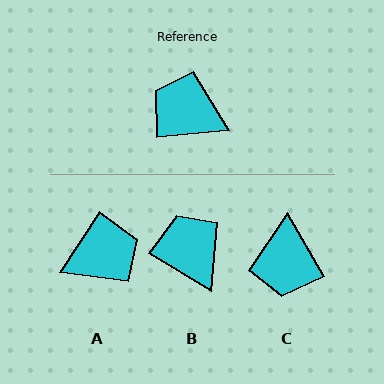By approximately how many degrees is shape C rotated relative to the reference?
Approximately 115 degrees counter-clockwise.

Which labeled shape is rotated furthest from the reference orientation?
A, about 129 degrees away.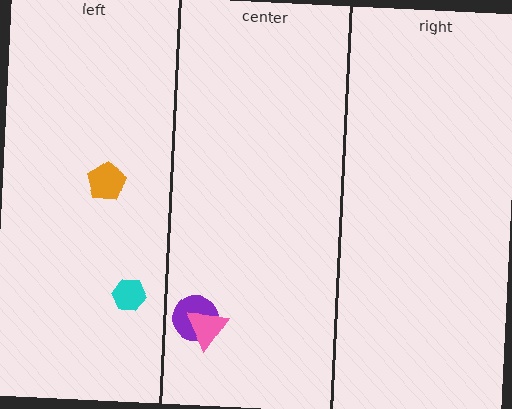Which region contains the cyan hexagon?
The left region.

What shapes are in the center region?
The purple circle, the pink triangle.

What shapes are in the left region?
The cyan hexagon, the orange pentagon.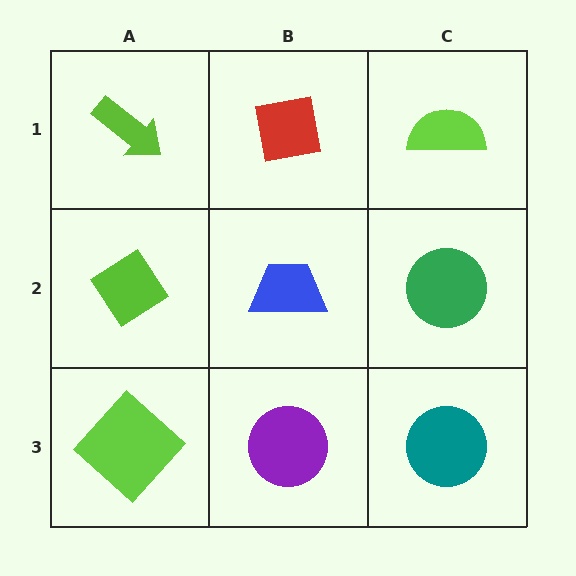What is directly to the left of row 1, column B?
A lime arrow.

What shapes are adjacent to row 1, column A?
A lime diamond (row 2, column A), a red square (row 1, column B).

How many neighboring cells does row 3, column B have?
3.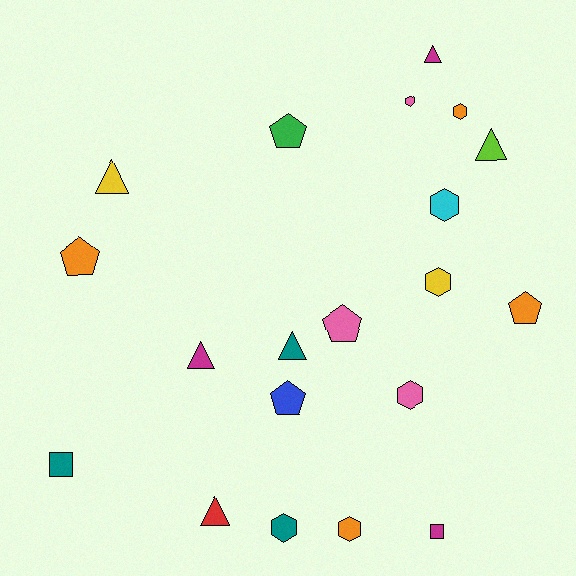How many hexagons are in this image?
There are 7 hexagons.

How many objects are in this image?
There are 20 objects.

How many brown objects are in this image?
There are no brown objects.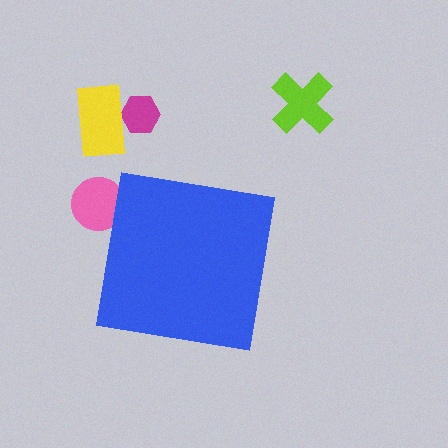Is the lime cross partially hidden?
No, the lime cross is fully visible.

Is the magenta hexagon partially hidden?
No, the magenta hexagon is fully visible.